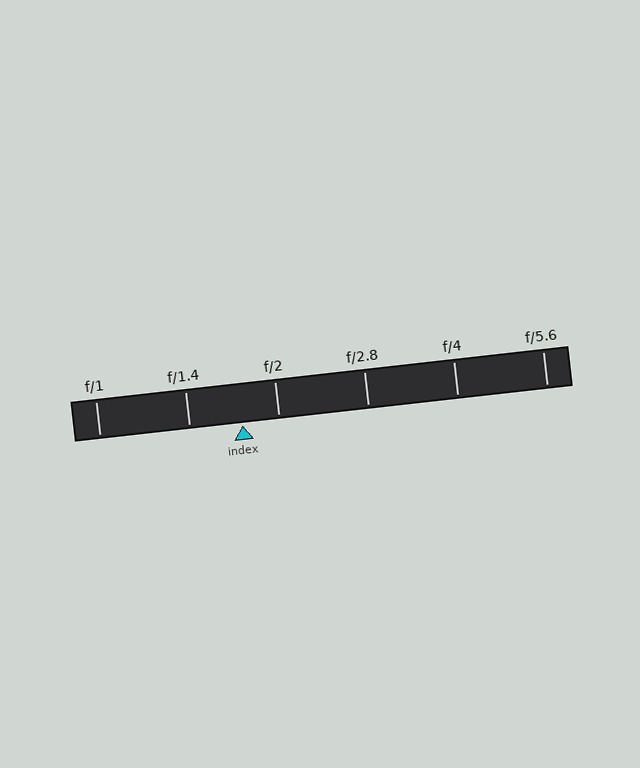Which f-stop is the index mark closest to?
The index mark is closest to f/2.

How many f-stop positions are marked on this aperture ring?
There are 6 f-stop positions marked.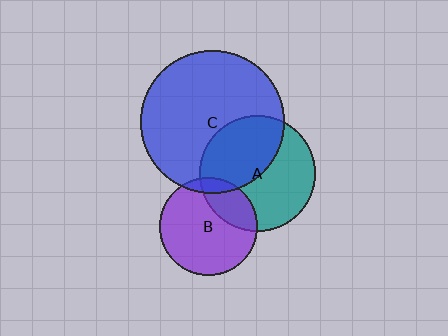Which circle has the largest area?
Circle C (blue).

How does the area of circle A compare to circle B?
Approximately 1.4 times.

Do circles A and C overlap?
Yes.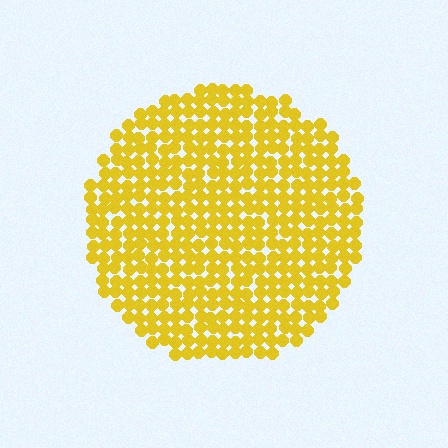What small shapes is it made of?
It is made of small circles.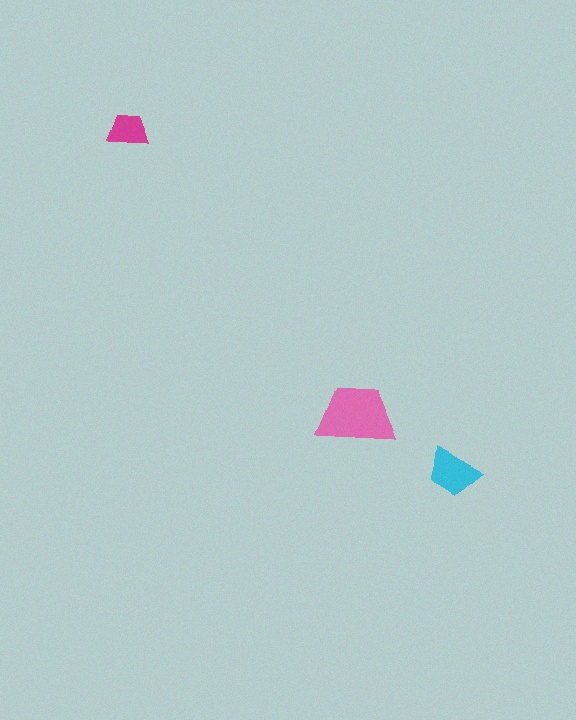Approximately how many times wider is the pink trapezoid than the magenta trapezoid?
About 2 times wider.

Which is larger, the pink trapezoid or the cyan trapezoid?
The pink one.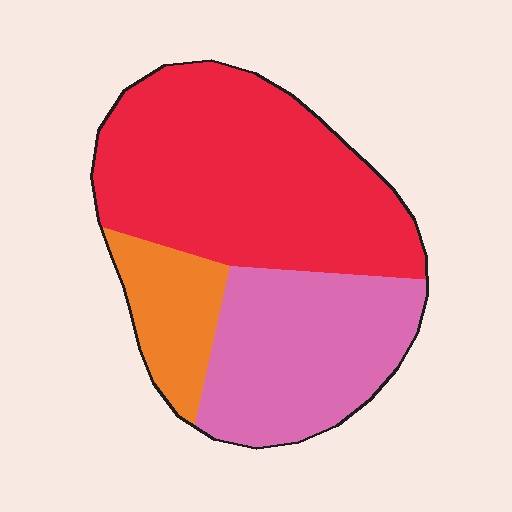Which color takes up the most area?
Red, at roughly 55%.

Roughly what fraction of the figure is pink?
Pink covers about 35% of the figure.